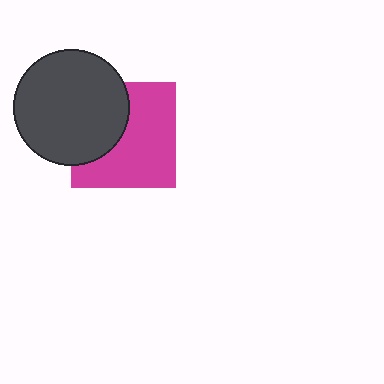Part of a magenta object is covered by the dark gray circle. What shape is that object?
It is a square.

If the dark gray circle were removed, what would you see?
You would see the complete magenta square.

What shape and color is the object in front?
The object in front is a dark gray circle.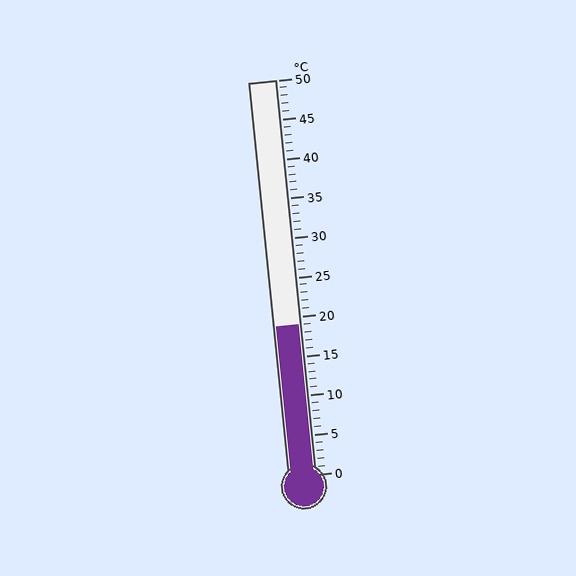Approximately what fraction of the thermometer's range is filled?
The thermometer is filled to approximately 40% of its range.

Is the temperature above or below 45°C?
The temperature is below 45°C.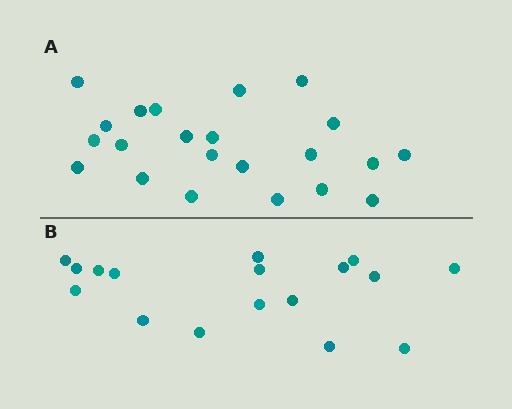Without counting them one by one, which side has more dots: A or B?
Region A (the top region) has more dots.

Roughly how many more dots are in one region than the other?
Region A has about 5 more dots than region B.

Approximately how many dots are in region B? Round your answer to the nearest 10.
About 20 dots. (The exact count is 17, which rounds to 20.)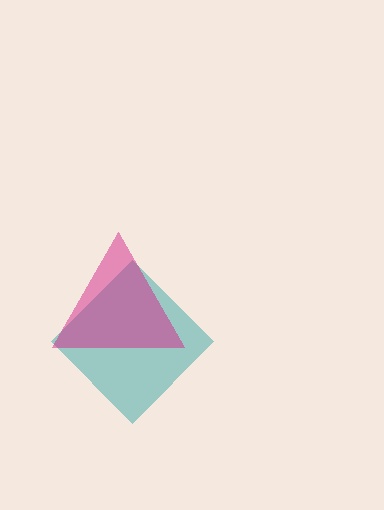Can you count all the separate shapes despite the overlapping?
Yes, there are 2 separate shapes.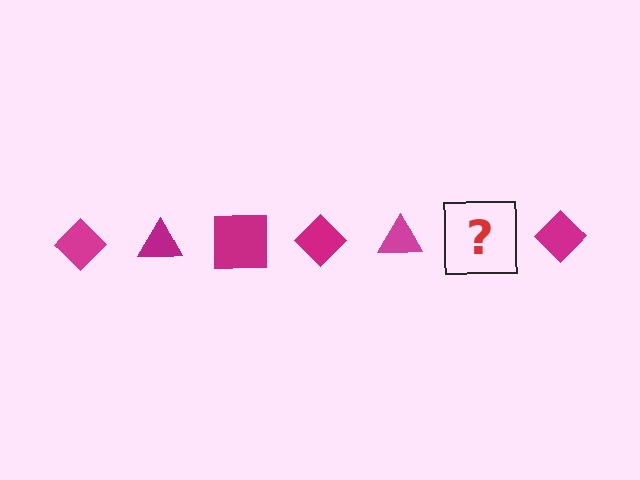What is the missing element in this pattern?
The missing element is a magenta square.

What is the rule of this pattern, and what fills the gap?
The rule is that the pattern cycles through diamond, triangle, square shapes in magenta. The gap should be filled with a magenta square.